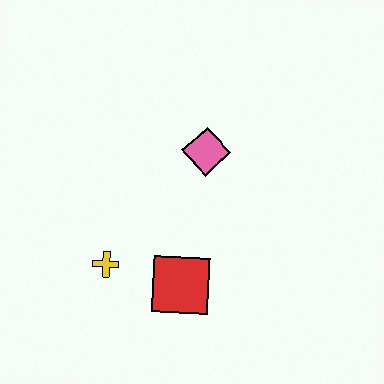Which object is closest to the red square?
The yellow cross is closest to the red square.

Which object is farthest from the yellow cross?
The pink diamond is farthest from the yellow cross.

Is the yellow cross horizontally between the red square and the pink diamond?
No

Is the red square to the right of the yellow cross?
Yes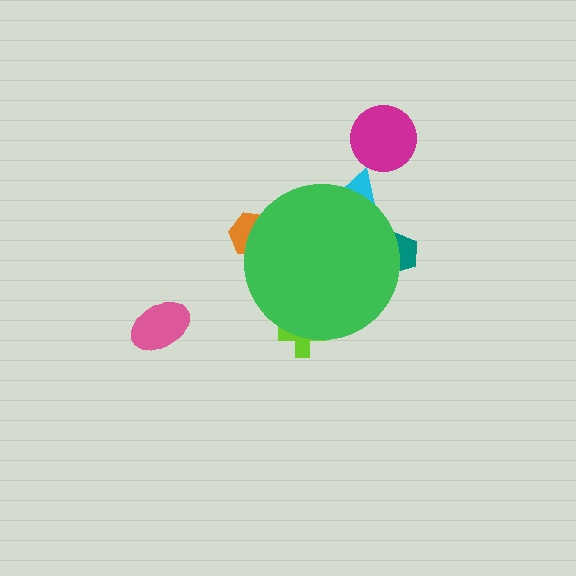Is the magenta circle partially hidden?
No, the magenta circle is fully visible.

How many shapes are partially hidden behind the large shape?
4 shapes are partially hidden.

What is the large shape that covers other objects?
A green circle.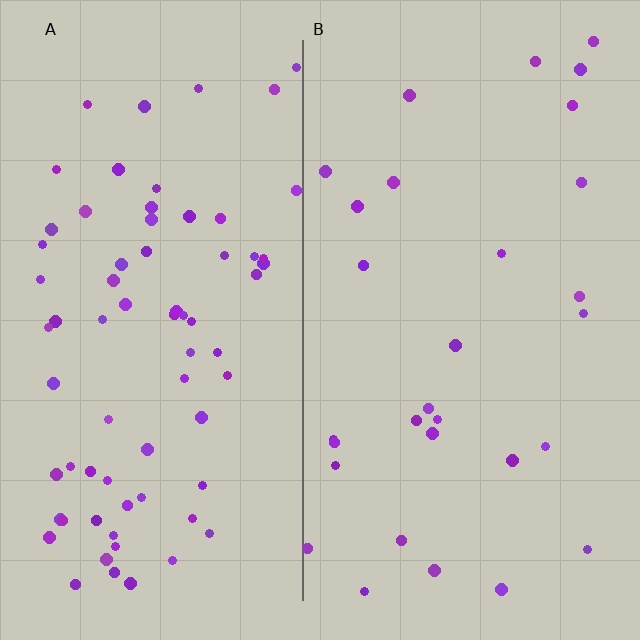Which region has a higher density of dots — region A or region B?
A (the left).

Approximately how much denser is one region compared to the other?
Approximately 2.4× — region A over region B.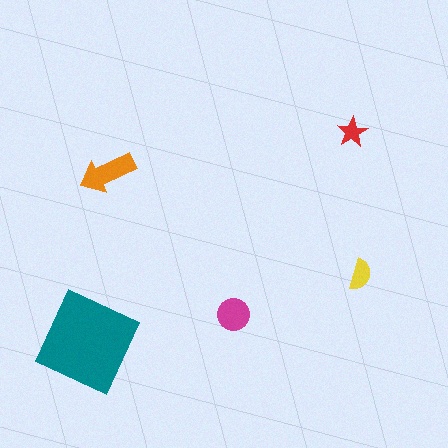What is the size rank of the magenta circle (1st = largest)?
3rd.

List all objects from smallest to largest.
The red star, the yellow semicircle, the magenta circle, the orange arrow, the teal diamond.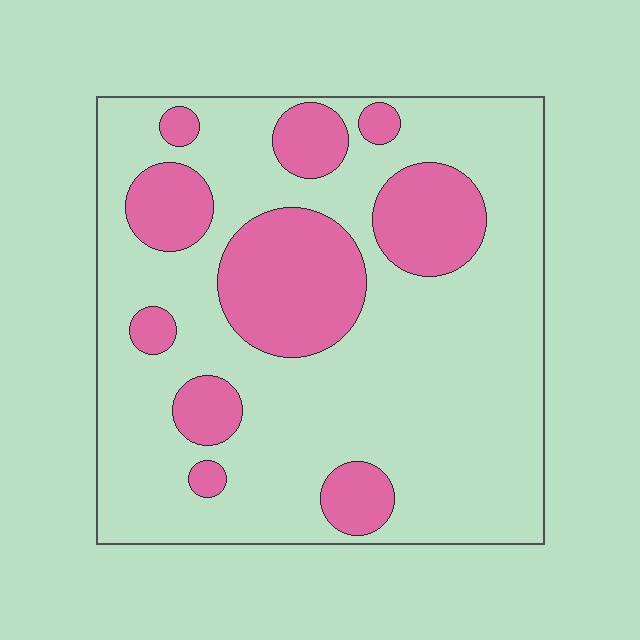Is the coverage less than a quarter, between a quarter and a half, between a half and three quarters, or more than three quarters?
Between a quarter and a half.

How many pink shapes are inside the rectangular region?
10.